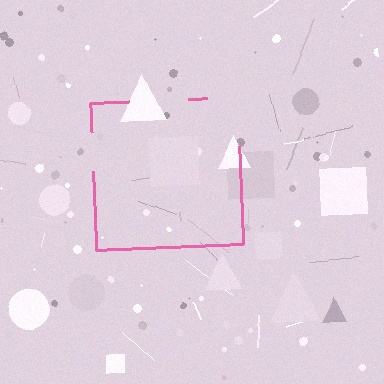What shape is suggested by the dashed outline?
The dashed outline suggests a square.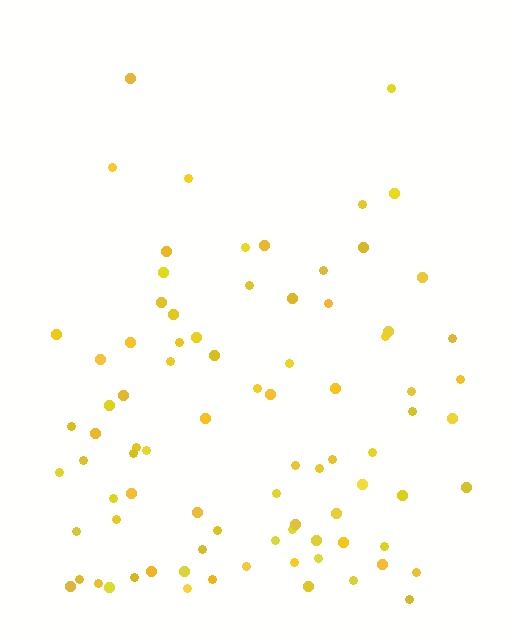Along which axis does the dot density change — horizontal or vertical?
Vertical.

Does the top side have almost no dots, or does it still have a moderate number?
Still a moderate number, just noticeably fewer than the bottom.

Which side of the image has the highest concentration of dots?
The bottom.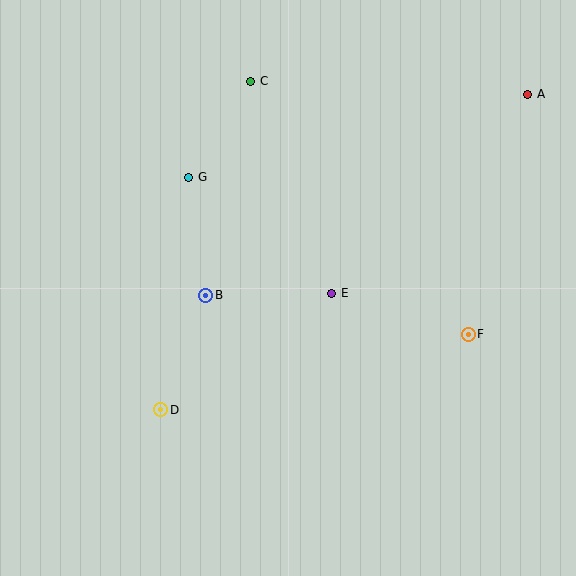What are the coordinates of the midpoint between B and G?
The midpoint between B and G is at (197, 236).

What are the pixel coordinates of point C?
Point C is at (250, 81).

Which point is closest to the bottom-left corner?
Point D is closest to the bottom-left corner.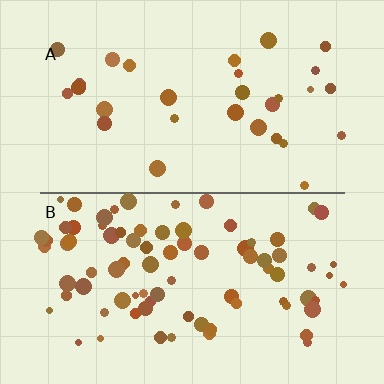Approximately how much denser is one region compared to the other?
Approximately 2.8× — region B over region A.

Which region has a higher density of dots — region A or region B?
B (the bottom).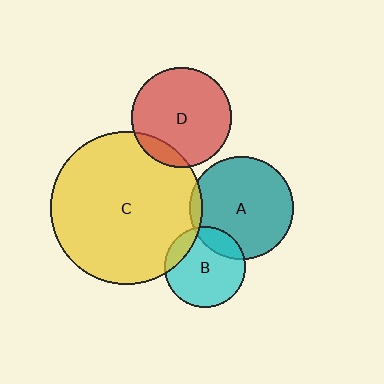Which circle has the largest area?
Circle C (yellow).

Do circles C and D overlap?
Yes.